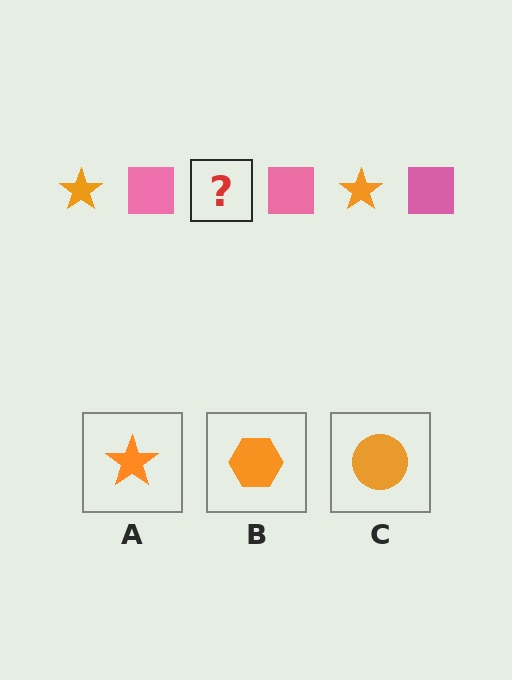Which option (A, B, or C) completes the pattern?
A.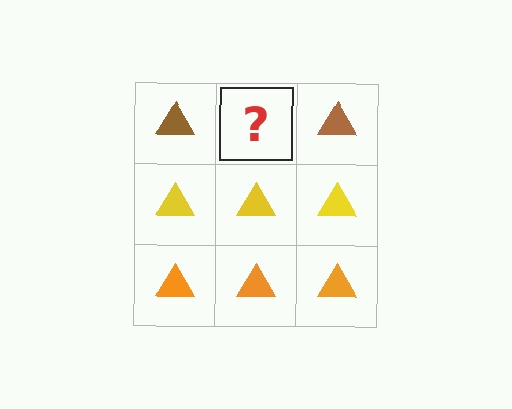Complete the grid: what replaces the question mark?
The question mark should be replaced with a brown triangle.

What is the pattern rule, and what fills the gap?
The rule is that each row has a consistent color. The gap should be filled with a brown triangle.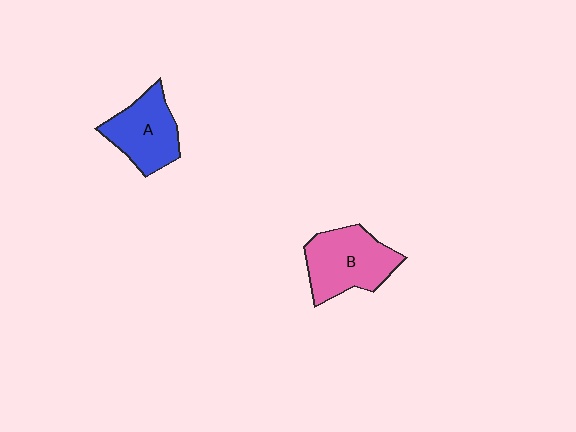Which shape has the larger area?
Shape B (pink).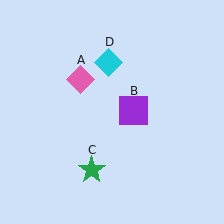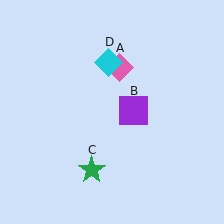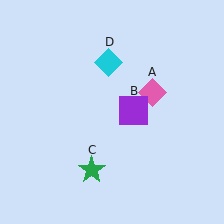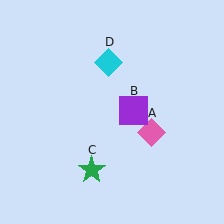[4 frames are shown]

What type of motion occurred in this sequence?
The pink diamond (object A) rotated clockwise around the center of the scene.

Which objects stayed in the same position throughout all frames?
Purple square (object B) and green star (object C) and cyan diamond (object D) remained stationary.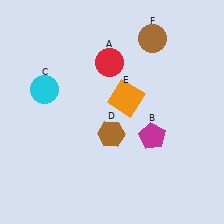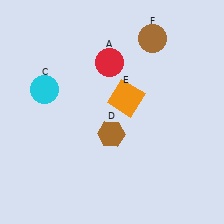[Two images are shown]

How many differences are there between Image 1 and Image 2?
There is 1 difference between the two images.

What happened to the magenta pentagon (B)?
The magenta pentagon (B) was removed in Image 2. It was in the bottom-right area of Image 1.